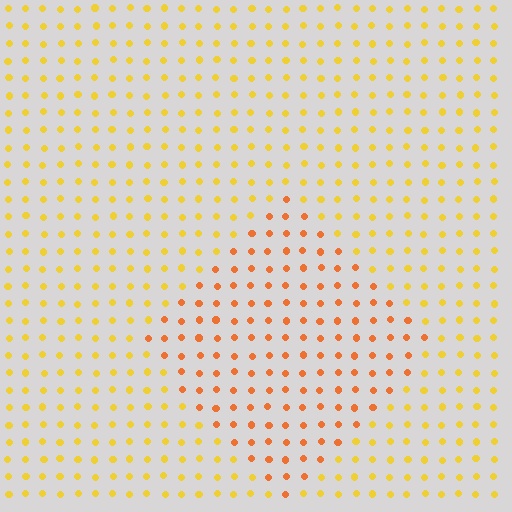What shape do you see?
I see a diamond.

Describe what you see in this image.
The image is filled with small yellow elements in a uniform arrangement. A diamond-shaped region is visible where the elements are tinted to a slightly different hue, forming a subtle color boundary.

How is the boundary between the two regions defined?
The boundary is defined purely by a slight shift in hue (about 30 degrees). Spacing, size, and orientation are identical on both sides.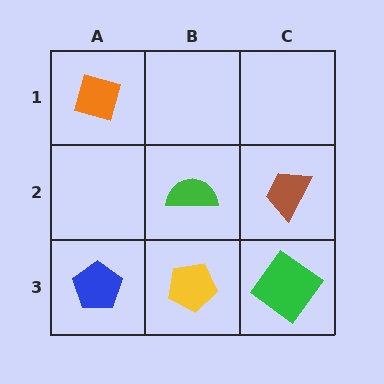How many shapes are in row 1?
1 shape.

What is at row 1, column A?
An orange diamond.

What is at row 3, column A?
A blue pentagon.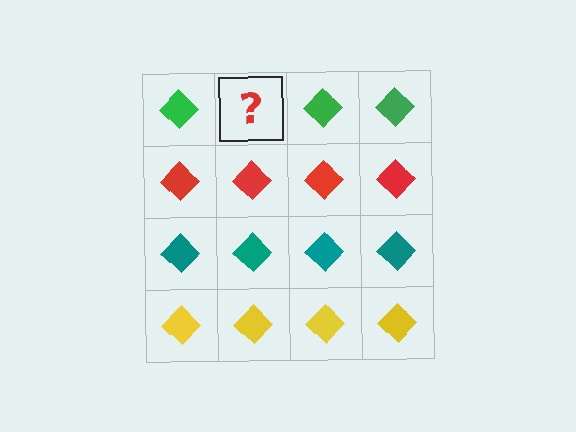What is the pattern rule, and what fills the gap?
The rule is that each row has a consistent color. The gap should be filled with a green diamond.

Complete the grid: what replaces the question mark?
The question mark should be replaced with a green diamond.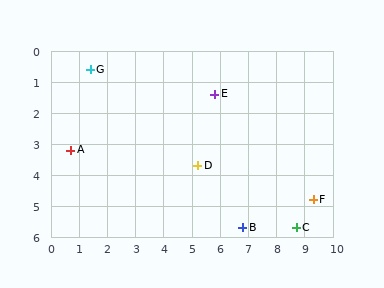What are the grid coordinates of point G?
Point G is at approximately (1.4, 0.6).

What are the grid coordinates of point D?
Point D is at approximately (5.2, 3.7).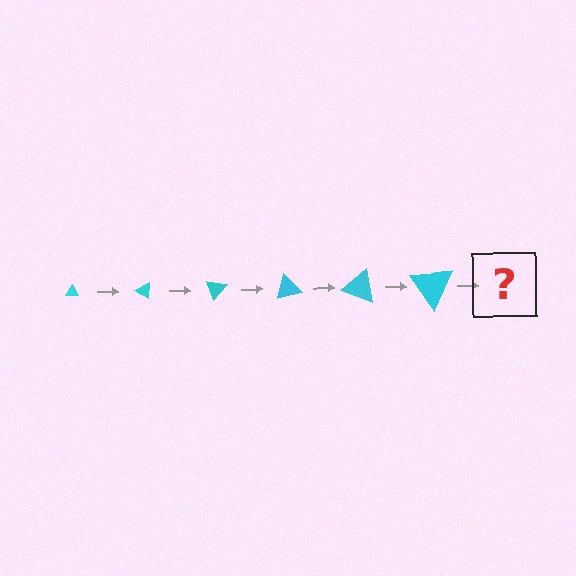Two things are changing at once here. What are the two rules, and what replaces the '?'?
The two rules are that the triangle grows larger each step and it rotates 35 degrees each step. The '?' should be a triangle, larger than the previous one and rotated 210 degrees from the start.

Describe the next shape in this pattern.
It should be a triangle, larger than the previous one and rotated 210 degrees from the start.